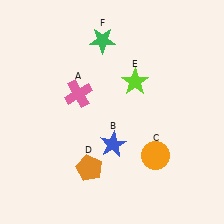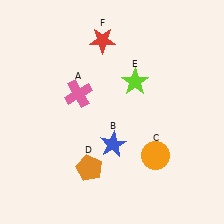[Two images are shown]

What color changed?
The star (F) changed from green in Image 1 to red in Image 2.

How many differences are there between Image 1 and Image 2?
There is 1 difference between the two images.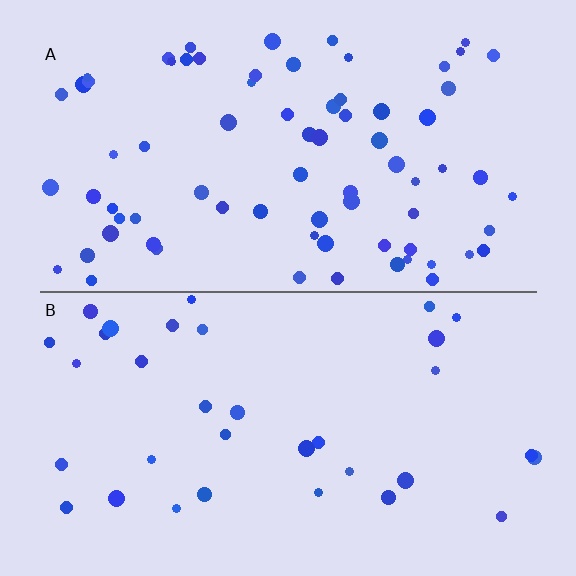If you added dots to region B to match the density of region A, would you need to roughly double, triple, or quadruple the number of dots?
Approximately double.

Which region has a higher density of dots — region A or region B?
A (the top).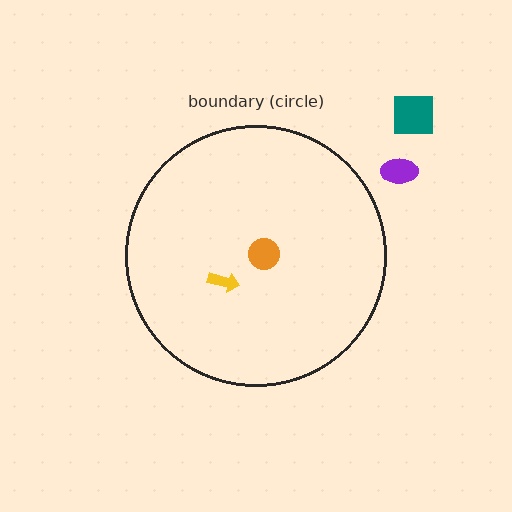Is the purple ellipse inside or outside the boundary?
Outside.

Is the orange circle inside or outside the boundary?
Inside.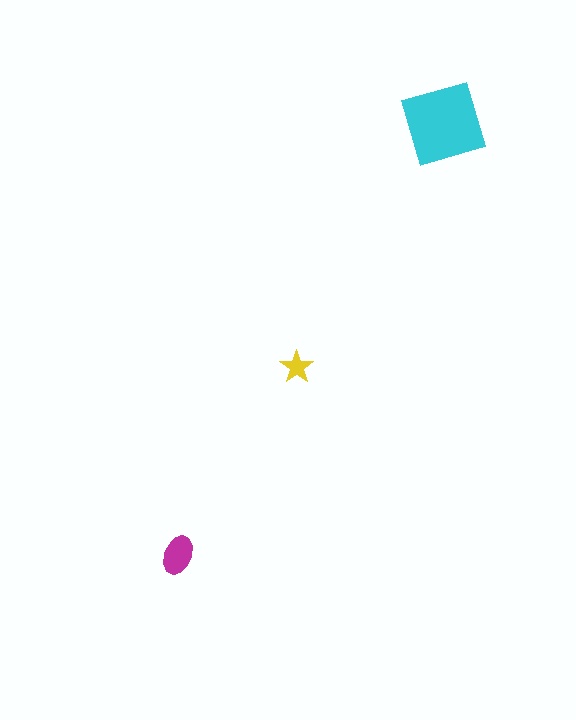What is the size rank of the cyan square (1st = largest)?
1st.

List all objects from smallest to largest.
The yellow star, the magenta ellipse, the cyan square.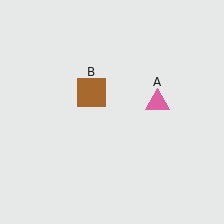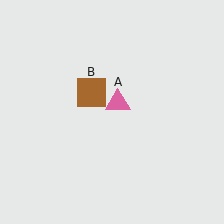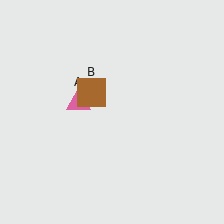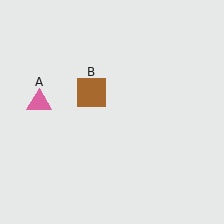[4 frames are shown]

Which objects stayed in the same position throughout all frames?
Brown square (object B) remained stationary.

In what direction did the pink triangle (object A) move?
The pink triangle (object A) moved left.